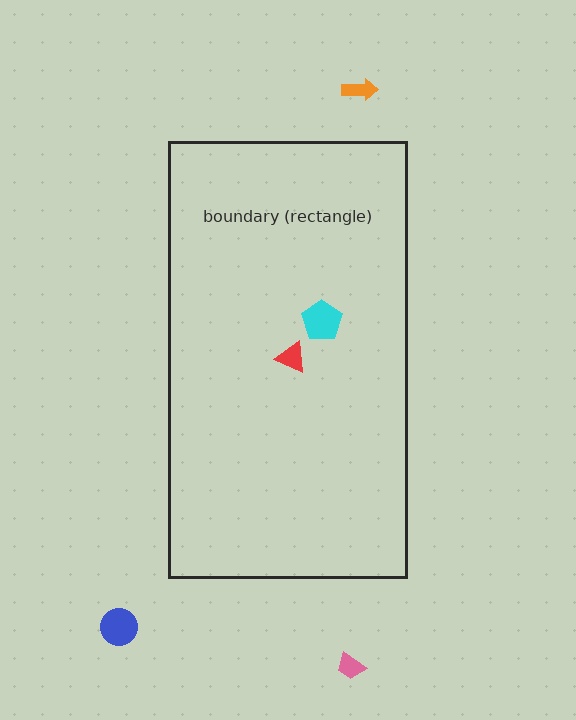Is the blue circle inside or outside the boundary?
Outside.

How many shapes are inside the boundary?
2 inside, 3 outside.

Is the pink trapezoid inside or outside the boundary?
Outside.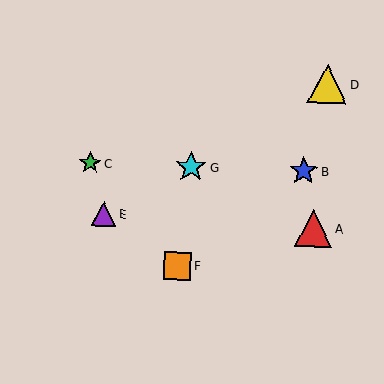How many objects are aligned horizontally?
3 objects (B, C, G) are aligned horizontally.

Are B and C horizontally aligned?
Yes, both are at y≈171.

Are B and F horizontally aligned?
No, B is at y≈171 and F is at y≈266.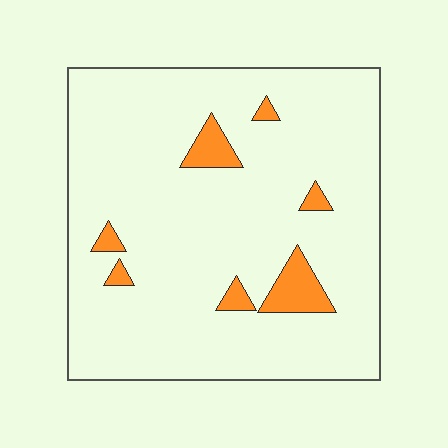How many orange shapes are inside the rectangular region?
7.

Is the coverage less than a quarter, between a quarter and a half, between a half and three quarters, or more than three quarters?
Less than a quarter.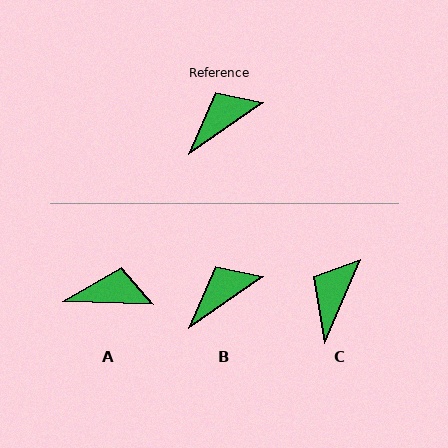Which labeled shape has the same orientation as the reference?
B.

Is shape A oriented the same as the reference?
No, it is off by about 36 degrees.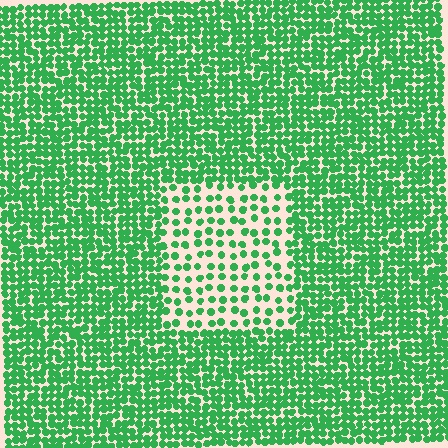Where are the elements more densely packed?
The elements are more densely packed outside the rectangle boundary.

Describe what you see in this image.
The image contains small green elements arranged at two different densities. A rectangle-shaped region is visible where the elements are less densely packed than the surrounding area.